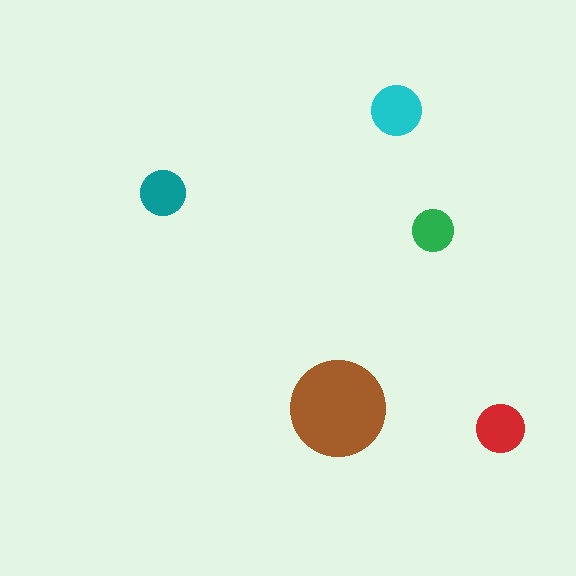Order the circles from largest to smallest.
the brown one, the cyan one, the red one, the teal one, the green one.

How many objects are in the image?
There are 5 objects in the image.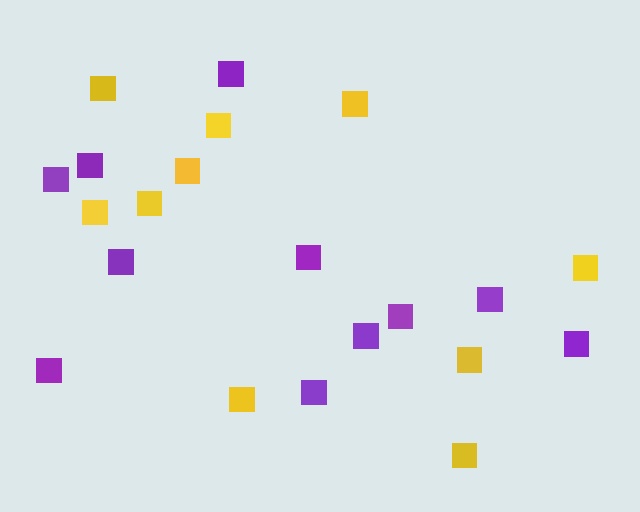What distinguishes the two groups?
There are 2 groups: one group of purple squares (11) and one group of yellow squares (10).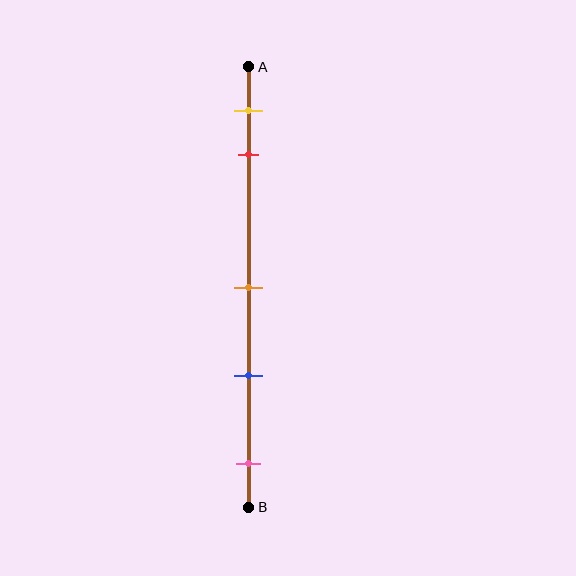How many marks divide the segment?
There are 5 marks dividing the segment.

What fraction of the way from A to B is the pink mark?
The pink mark is approximately 90% (0.9) of the way from A to B.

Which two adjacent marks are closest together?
The yellow and red marks are the closest adjacent pair.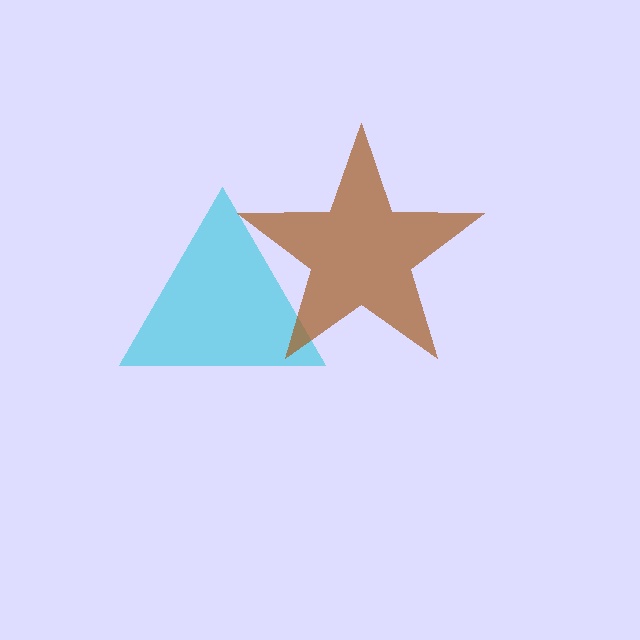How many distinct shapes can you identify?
There are 2 distinct shapes: a cyan triangle, a brown star.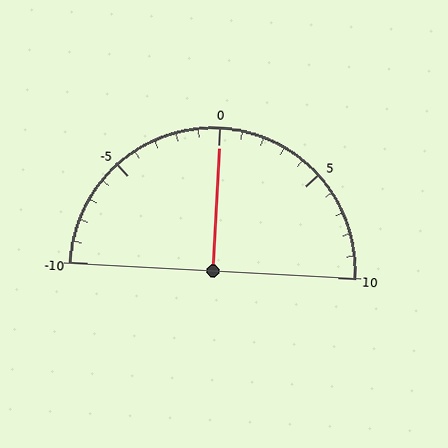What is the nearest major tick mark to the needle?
The nearest major tick mark is 0.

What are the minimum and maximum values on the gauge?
The gauge ranges from -10 to 10.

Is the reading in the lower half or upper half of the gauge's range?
The reading is in the upper half of the range (-10 to 10).